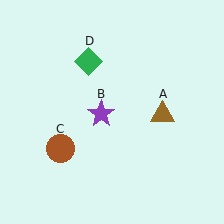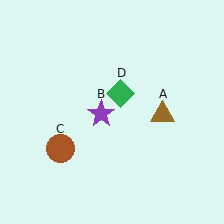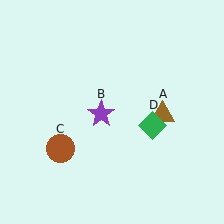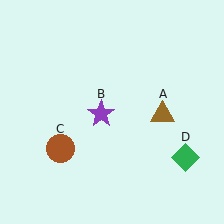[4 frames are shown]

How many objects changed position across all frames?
1 object changed position: green diamond (object D).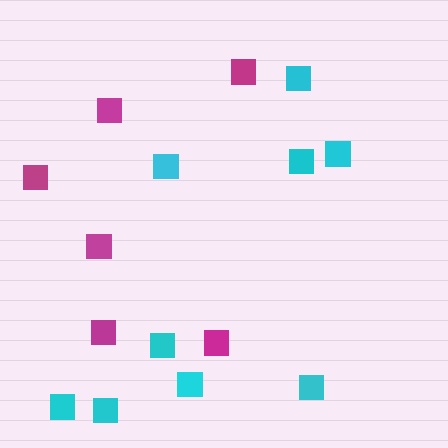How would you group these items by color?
There are 2 groups: one group of magenta squares (6) and one group of cyan squares (9).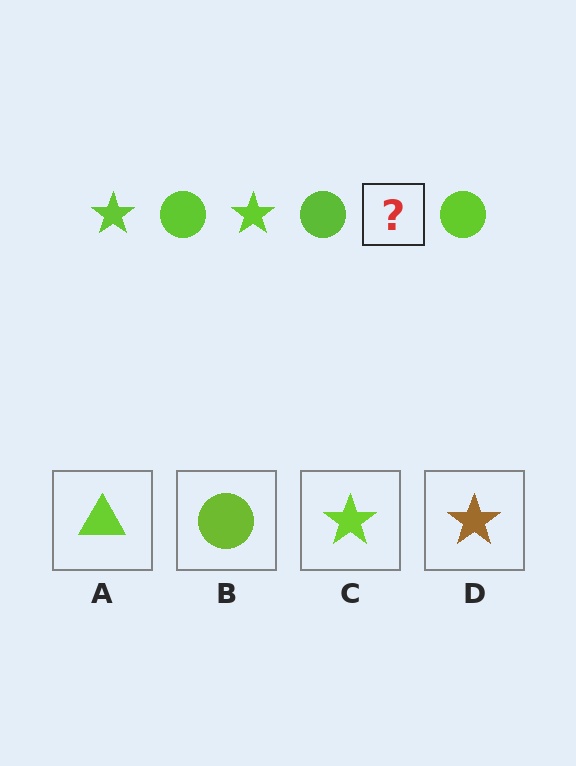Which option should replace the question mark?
Option C.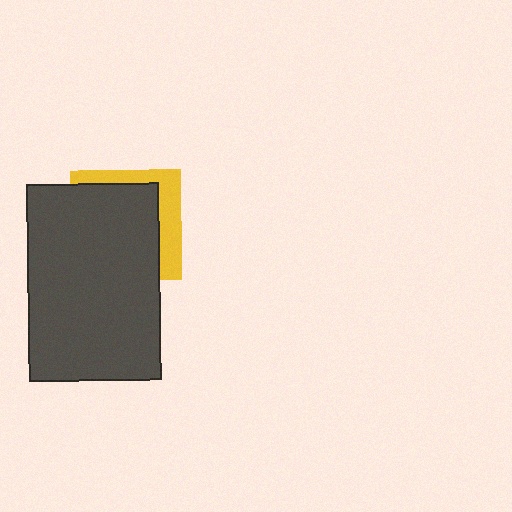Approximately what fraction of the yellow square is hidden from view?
Roughly 70% of the yellow square is hidden behind the dark gray rectangle.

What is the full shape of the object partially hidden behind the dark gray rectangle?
The partially hidden object is a yellow square.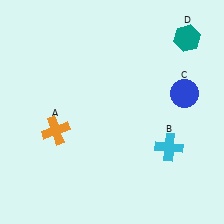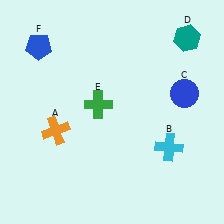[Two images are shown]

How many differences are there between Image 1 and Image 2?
There are 2 differences between the two images.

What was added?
A green cross (E), a blue pentagon (F) were added in Image 2.